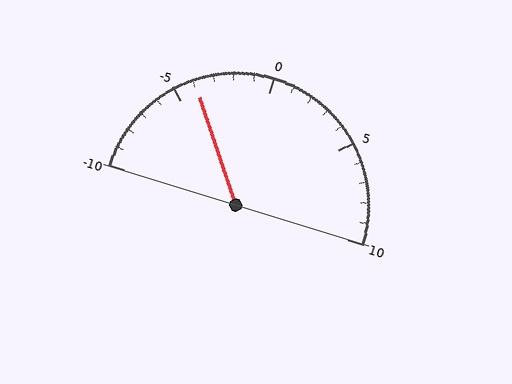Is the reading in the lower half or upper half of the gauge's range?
The reading is in the lower half of the range (-10 to 10).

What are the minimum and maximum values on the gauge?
The gauge ranges from -10 to 10.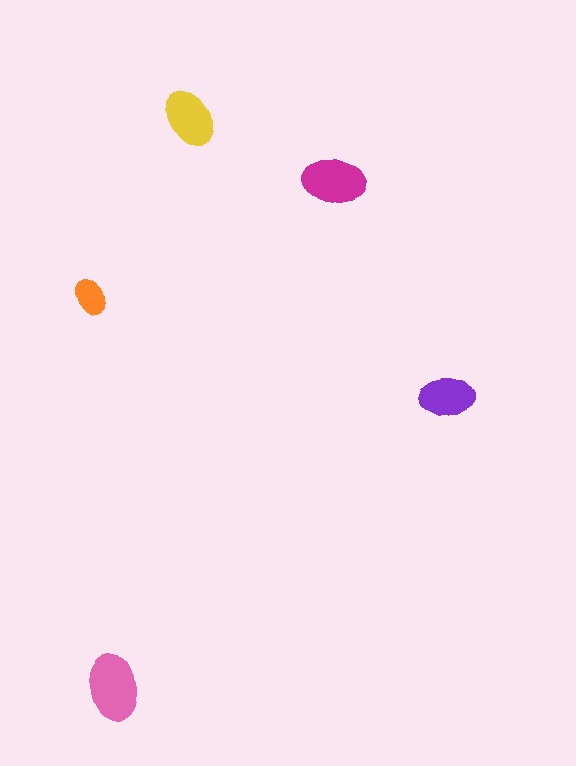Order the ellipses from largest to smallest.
the pink one, the magenta one, the yellow one, the purple one, the orange one.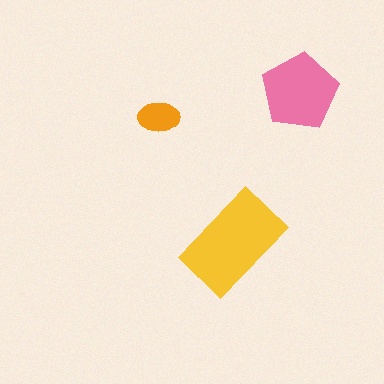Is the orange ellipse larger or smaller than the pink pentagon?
Smaller.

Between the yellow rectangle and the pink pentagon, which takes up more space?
The yellow rectangle.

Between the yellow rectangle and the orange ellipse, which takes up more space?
The yellow rectangle.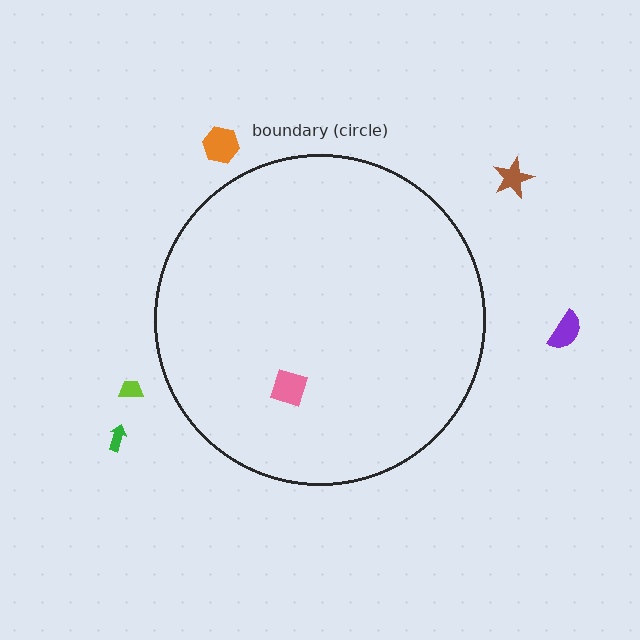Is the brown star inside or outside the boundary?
Outside.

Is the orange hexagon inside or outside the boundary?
Outside.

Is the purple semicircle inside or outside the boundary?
Outside.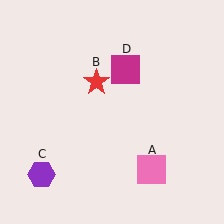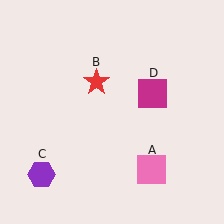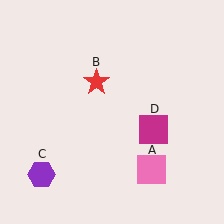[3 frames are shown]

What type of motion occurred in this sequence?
The magenta square (object D) rotated clockwise around the center of the scene.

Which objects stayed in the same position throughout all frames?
Pink square (object A) and red star (object B) and purple hexagon (object C) remained stationary.